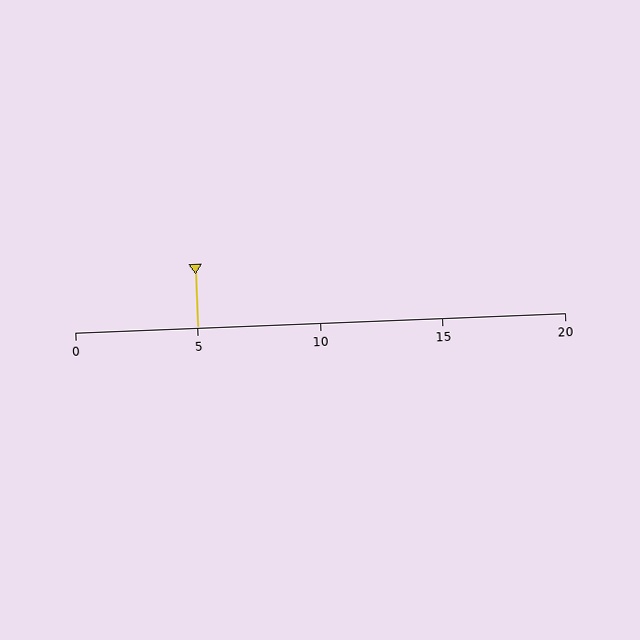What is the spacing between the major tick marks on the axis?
The major ticks are spaced 5 apart.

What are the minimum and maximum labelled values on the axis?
The axis runs from 0 to 20.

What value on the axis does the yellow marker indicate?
The marker indicates approximately 5.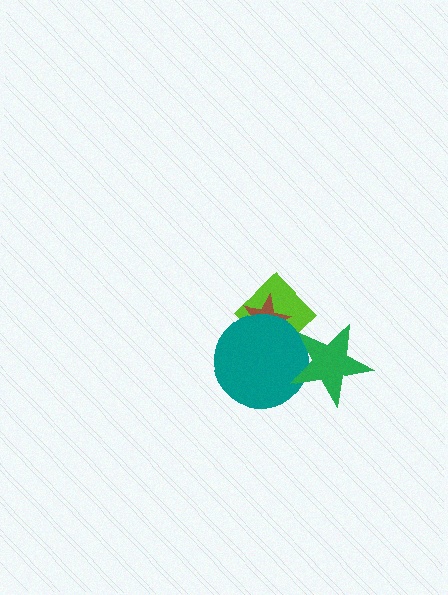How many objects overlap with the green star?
2 objects overlap with the green star.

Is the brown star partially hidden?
Yes, it is partially covered by another shape.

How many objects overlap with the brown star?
2 objects overlap with the brown star.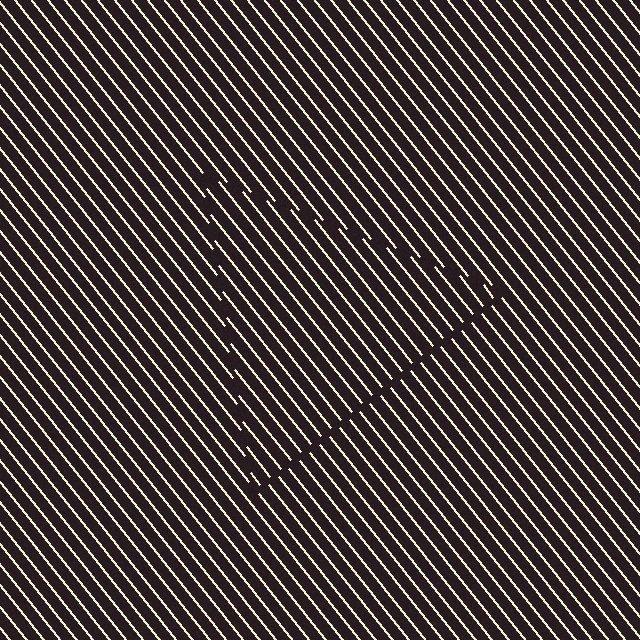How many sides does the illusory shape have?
3 sides — the line-ends trace a triangle.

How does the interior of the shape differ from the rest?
The interior of the shape contains the same grating, shifted by half a period — the contour is defined by the phase discontinuity where line-ends from the inner and outer gratings abut.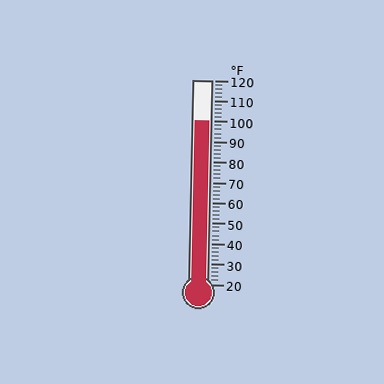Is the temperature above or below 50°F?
The temperature is above 50°F.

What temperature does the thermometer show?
The thermometer shows approximately 100°F.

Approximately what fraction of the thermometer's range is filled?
The thermometer is filled to approximately 80% of its range.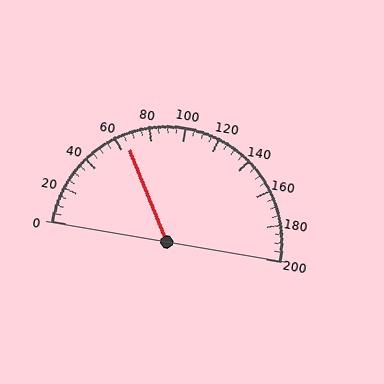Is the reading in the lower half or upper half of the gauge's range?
The reading is in the lower half of the range (0 to 200).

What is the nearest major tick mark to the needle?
The nearest major tick mark is 60.